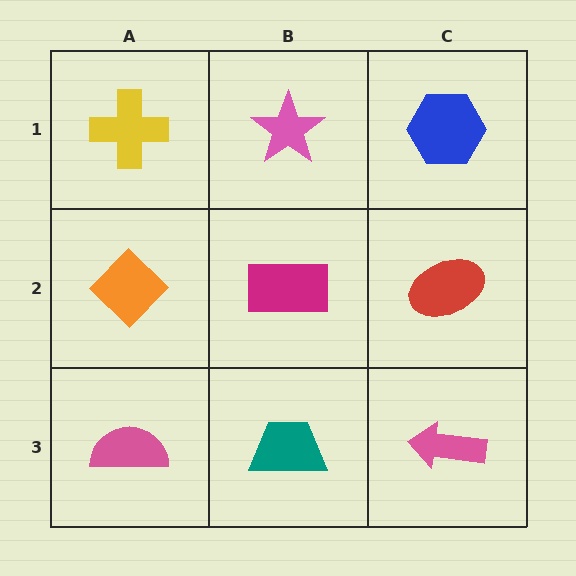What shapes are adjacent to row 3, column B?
A magenta rectangle (row 2, column B), a pink semicircle (row 3, column A), a pink arrow (row 3, column C).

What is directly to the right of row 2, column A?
A magenta rectangle.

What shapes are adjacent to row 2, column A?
A yellow cross (row 1, column A), a pink semicircle (row 3, column A), a magenta rectangle (row 2, column B).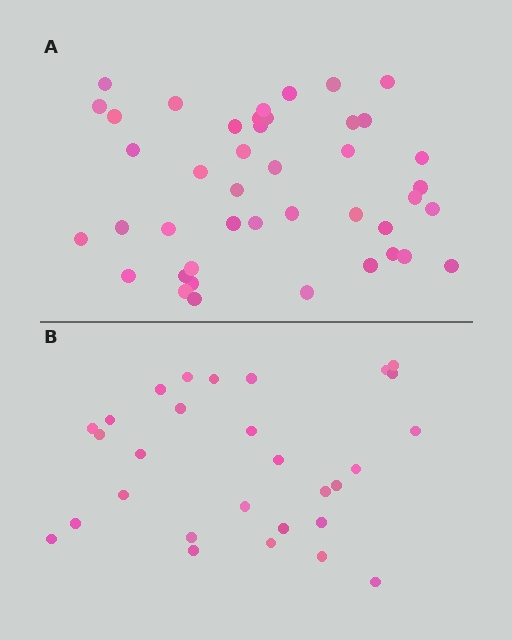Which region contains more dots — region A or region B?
Region A (the top region) has more dots.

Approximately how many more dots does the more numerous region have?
Region A has approximately 15 more dots than region B.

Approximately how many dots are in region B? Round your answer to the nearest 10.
About 30 dots. (The exact count is 29, which rounds to 30.)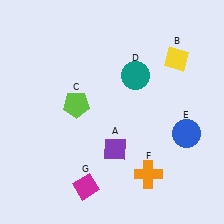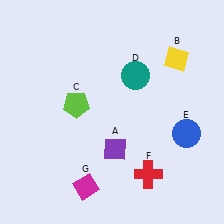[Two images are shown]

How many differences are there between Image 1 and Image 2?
There is 1 difference between the two images.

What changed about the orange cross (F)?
In Image 1, F is orange. In Image 2, it changed to red.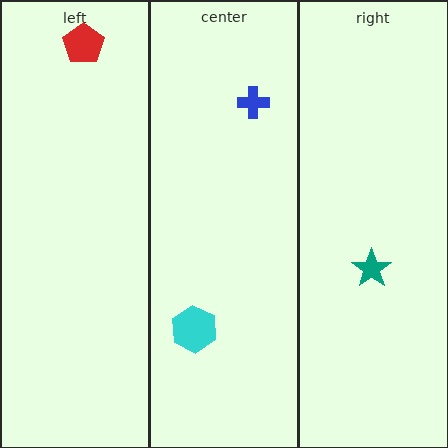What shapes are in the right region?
The teal star.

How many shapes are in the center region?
2.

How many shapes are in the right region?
1.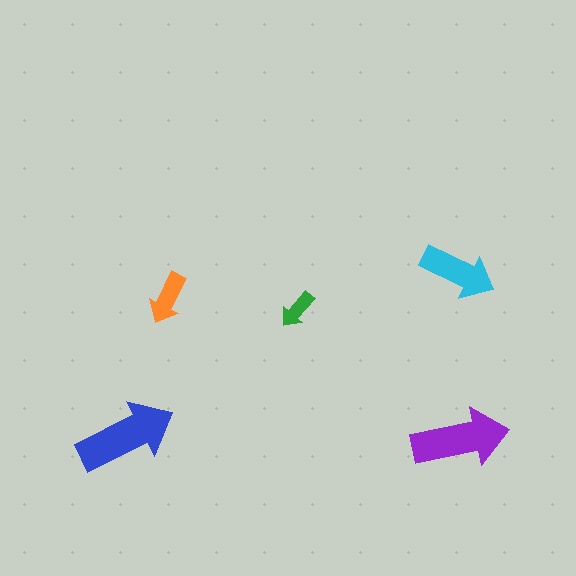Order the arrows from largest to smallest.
the blue one, the purple one, the cyan one, the orange one, the green one.